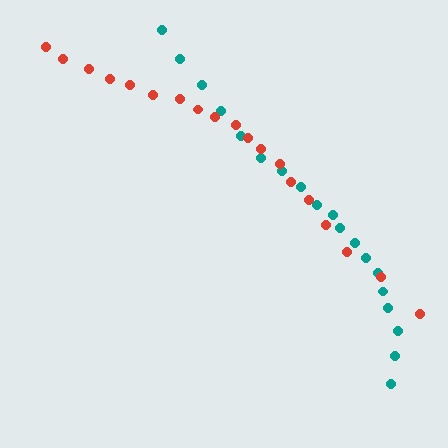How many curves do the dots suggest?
There are 2 distinct paths.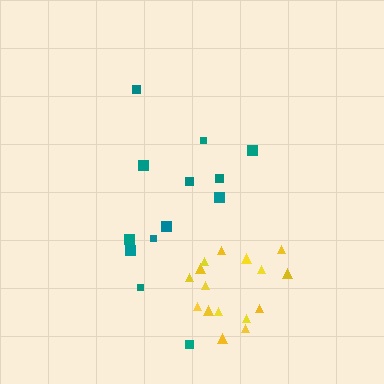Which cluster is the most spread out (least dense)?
Teal.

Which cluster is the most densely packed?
Yellow.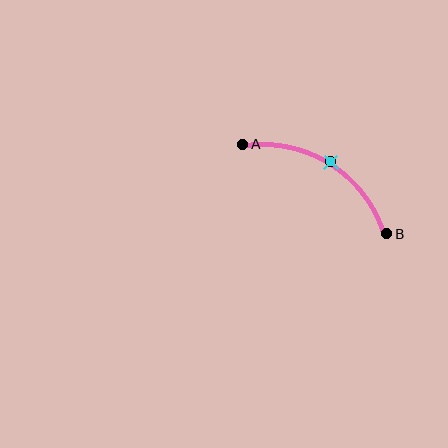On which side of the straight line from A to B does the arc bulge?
The arc bulges above the straight line connecting A and B.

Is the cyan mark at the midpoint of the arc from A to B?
Yes. The cyan mark lies on the arc at equal arc-length from both A and B — it is the arc midpoint.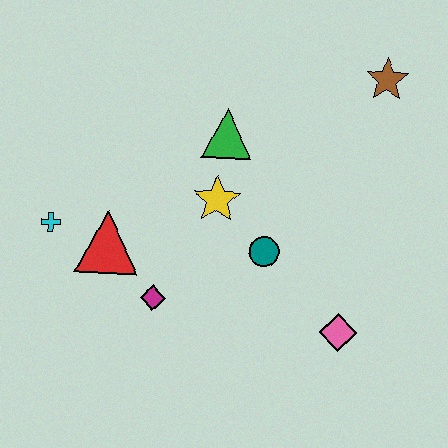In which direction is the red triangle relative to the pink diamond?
The red triangle is to the left of the pink diamond.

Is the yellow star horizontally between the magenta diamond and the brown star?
Yes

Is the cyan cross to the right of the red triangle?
No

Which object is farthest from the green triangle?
The pink diamond is farthest from the green triangle.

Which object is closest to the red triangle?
The cyan cross is closest to the red triangle.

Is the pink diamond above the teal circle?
No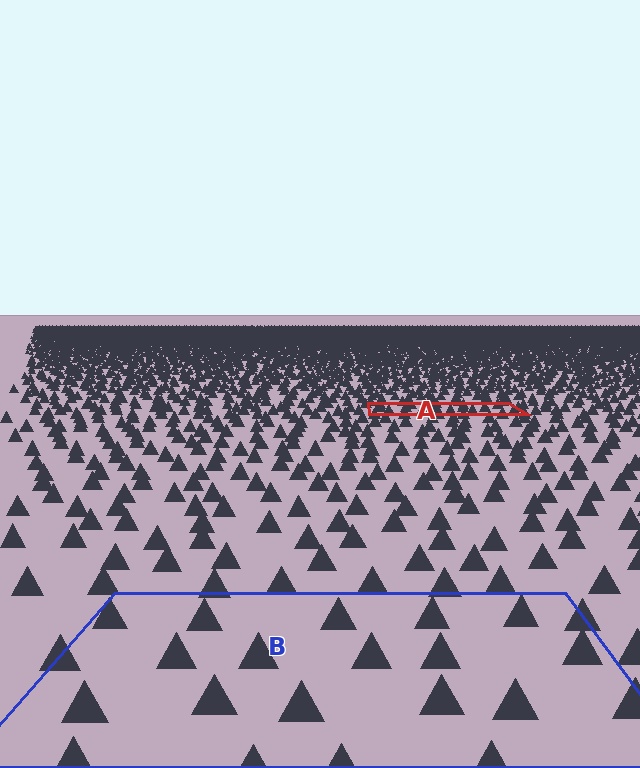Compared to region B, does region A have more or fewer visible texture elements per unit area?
Region A has more texture elements per unit area — they are packed more densely because it is farther away.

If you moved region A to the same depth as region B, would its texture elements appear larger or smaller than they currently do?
They would appear larger. At a closer depth, the same texture elements are projected at a bigger on-screen size.